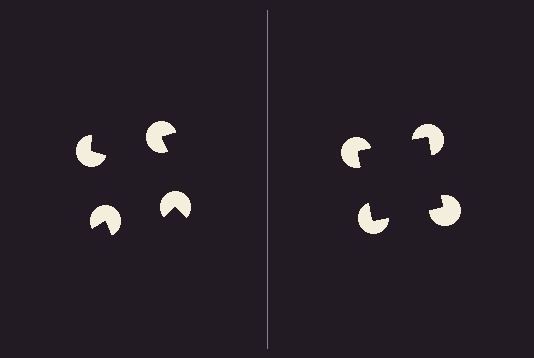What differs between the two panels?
The pac-man discs are positioned identically on both sides; only the wedge orientations differ. On the right they align to a square; on the left they are misaligned.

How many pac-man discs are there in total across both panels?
8 — 4 on each side.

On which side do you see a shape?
An illusory square appears on the right side. On the left side the wedge cuts are rotated, so no coherent shape forms.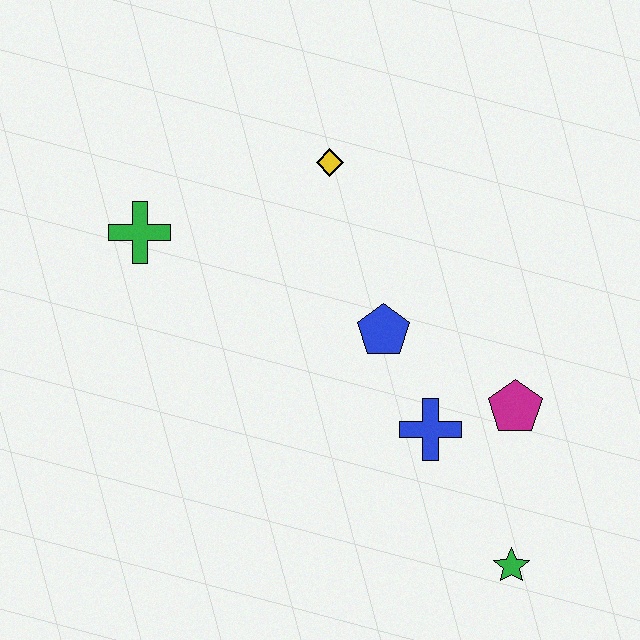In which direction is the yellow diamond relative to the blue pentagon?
The yellow diamond is above the blue pentagon.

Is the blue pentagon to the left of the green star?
Yes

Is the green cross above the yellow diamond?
No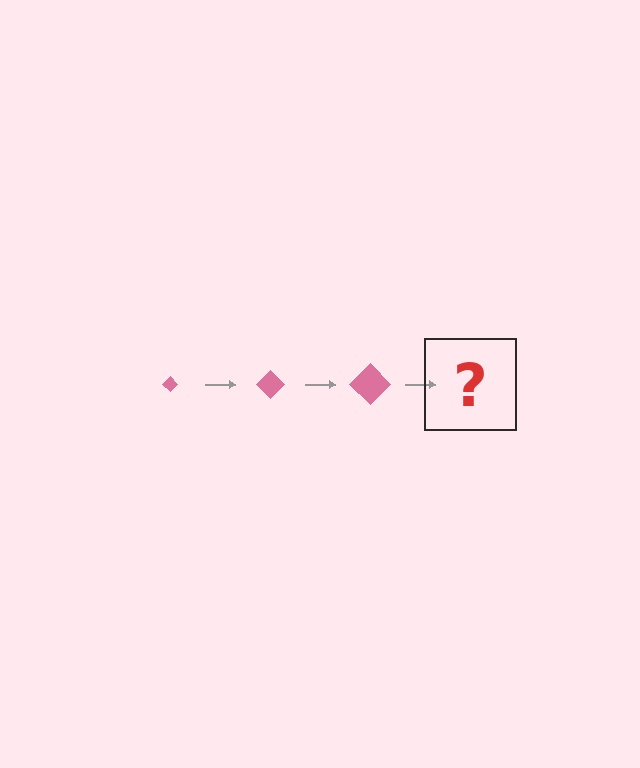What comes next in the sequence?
The next element should be a pink diamond, larger than the previous one.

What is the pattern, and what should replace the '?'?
The pattern is that the diamond gets progressively larger each step. The '?' should be a pink diamond, larger than the previous one.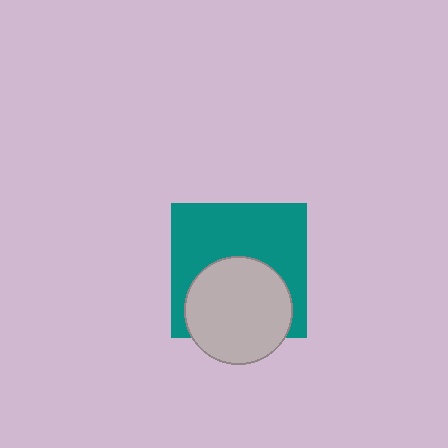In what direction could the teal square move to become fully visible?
The teal square could move up. That would shift it out from behind the light gray circle entirely.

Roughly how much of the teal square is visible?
About half of it is visible (roughly 59%).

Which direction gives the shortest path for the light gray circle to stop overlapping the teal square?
Moving down gives the shortest separation.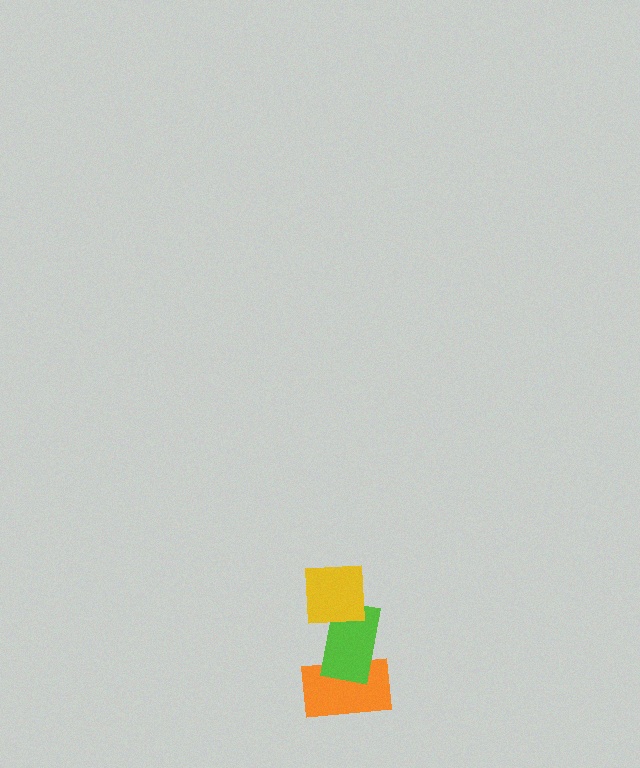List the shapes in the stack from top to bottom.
From top to bottom: the yellow square, the lime rectangle, the orange rectangle.